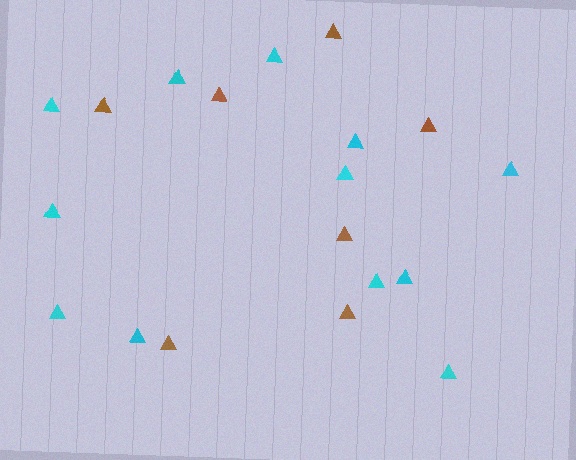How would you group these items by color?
There are 2 groups: one group of brown triangles (7) and one group of cyan triangles (12).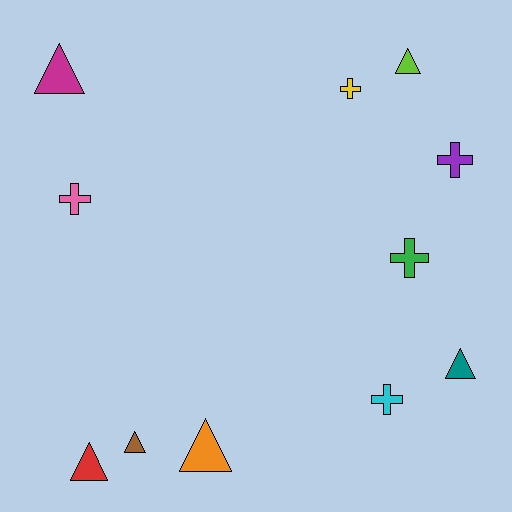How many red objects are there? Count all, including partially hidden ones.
There is 1 red object.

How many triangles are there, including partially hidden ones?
There are 6 triangles.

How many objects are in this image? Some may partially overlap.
There are 11 objects.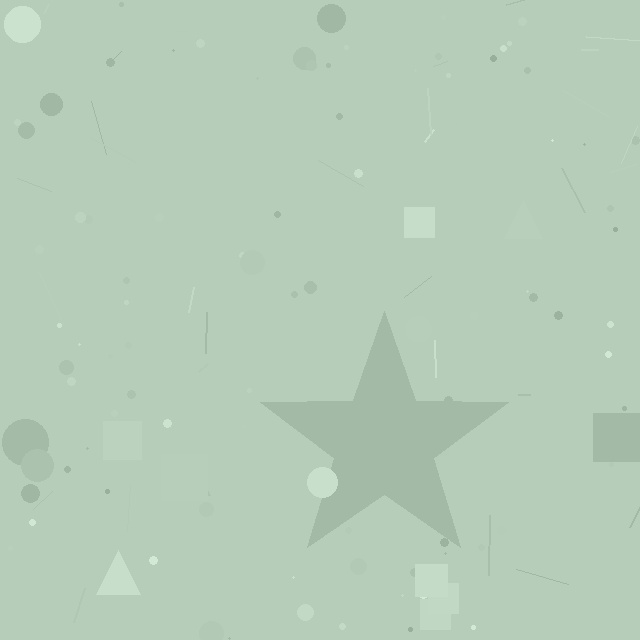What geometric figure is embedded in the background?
A star is embedded in the background.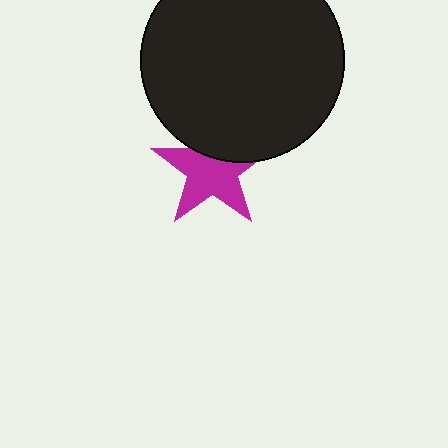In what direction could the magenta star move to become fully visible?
The magenta star could move down. That would shift it out from behind the black circle entirely.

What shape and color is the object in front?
The object in front is a black circle.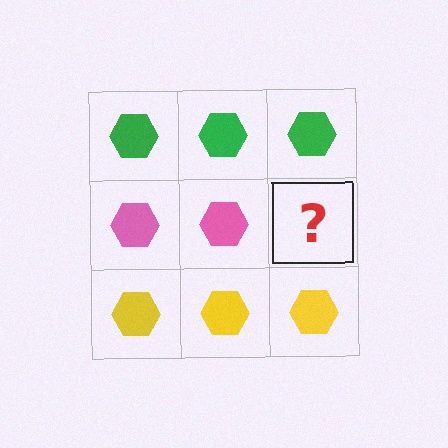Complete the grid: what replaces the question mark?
The question mark should be replaced with a pink hexagon.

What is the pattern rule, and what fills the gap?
The rule is that each row has a consistent color. The gap should be filled with a pink hexagon.